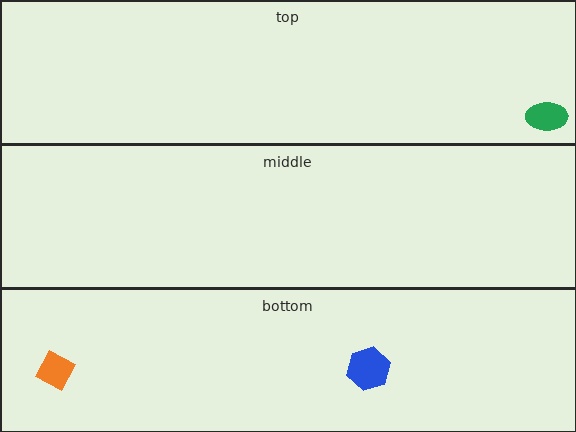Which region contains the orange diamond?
The bottom region.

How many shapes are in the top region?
1.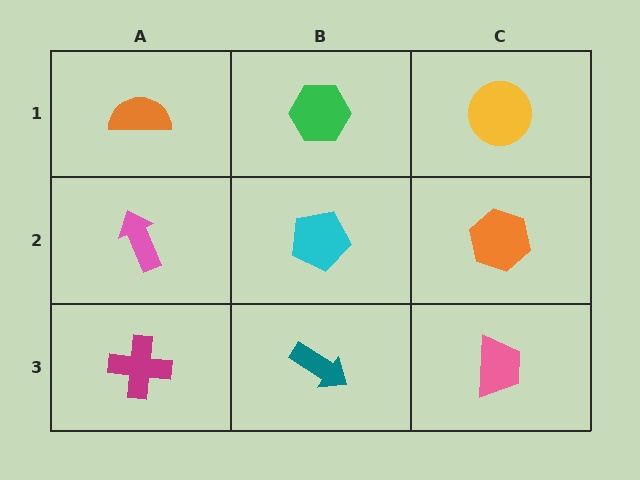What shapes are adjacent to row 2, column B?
A green hexagon (row 1, column B), a teal arrow (row 3, column B), a pink arrow (row 2, column A), an orange hexagon (row 2, column C).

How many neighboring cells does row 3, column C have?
2.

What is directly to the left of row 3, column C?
A teal arrow.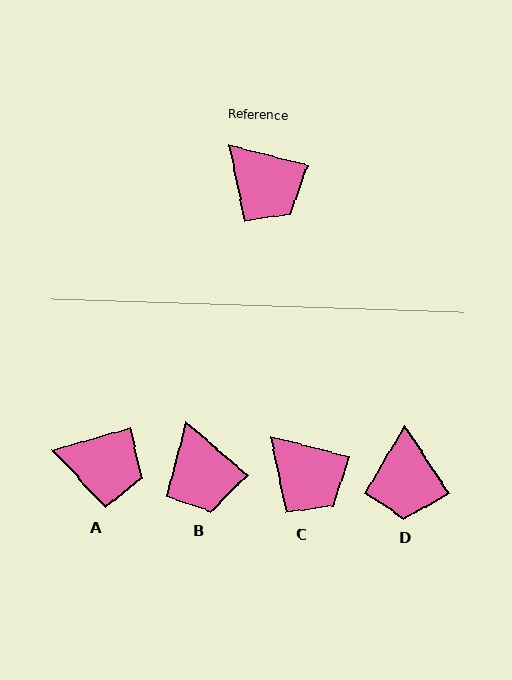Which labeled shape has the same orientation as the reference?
C.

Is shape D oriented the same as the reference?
No, it is off by about 42 degrees.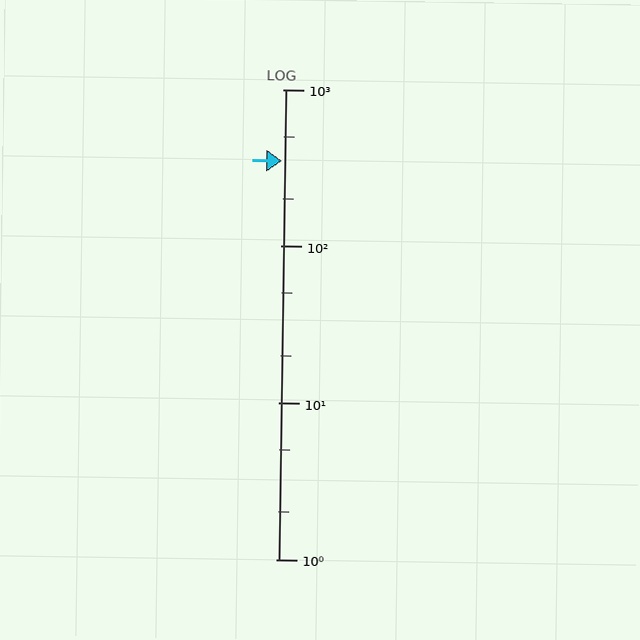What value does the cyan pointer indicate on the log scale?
The pointer indicates approximately 350.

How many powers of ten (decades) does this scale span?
The scale spans 3 decades, from 1 to 1000.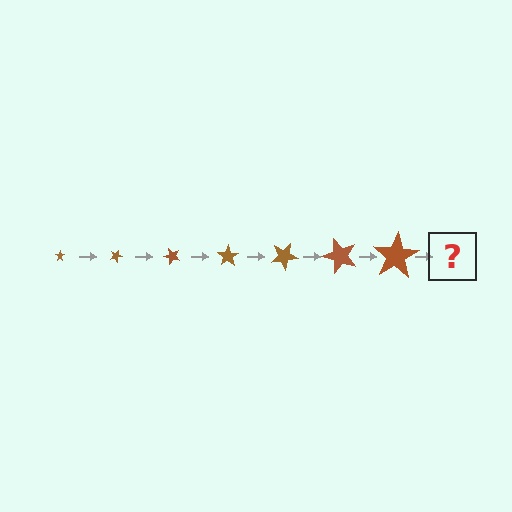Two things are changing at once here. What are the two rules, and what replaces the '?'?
The two rules are that the star grows larger each step and it rotates 25 degrees each step. The '?' should be a star, larger than the previous one and rotated 175 degrees from the start.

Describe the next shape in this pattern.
It should be a star, larger than the previous one and rotated 175 degrees from the start.